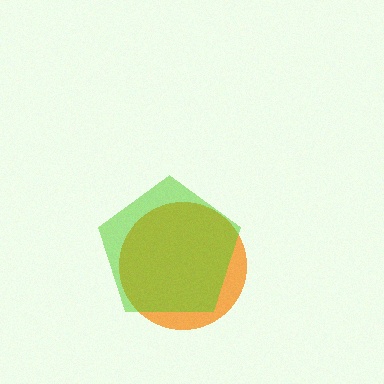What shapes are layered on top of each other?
The layered shapes are: an orange circle, a lime pentagon.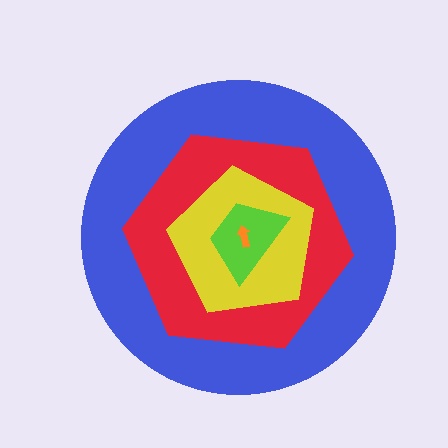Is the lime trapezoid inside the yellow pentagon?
Yes.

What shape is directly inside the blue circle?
The red hexagon.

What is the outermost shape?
The blue circle.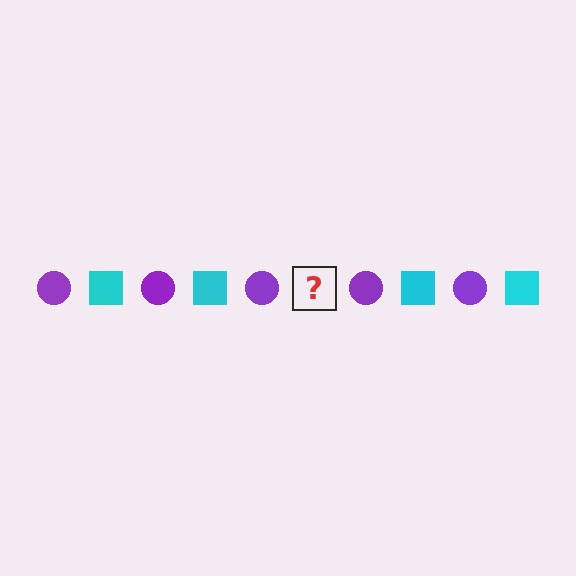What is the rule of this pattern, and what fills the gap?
The rule is that the pattern alternates between purple circle and cyan square. The gap should be filled with a cyan square.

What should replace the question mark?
The question mark should be replaced with a cyan square.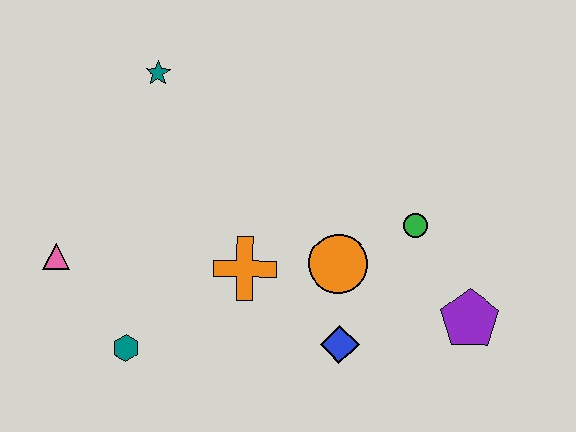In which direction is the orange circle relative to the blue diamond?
The orange circle is above the blue diamond.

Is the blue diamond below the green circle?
Yes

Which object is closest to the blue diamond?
The orange circle is closest to the blue diamond.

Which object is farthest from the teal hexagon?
The purple pentagon is farthest from the teal hexagon.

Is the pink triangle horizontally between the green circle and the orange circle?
No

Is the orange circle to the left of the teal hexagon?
No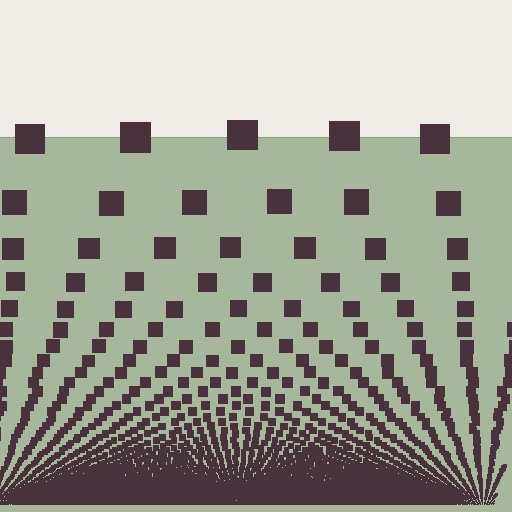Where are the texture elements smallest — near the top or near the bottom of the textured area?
Near the bottom.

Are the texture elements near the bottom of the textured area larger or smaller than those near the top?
Smaller. The gradient is inverted — elements near the bottom are smaller and denser.